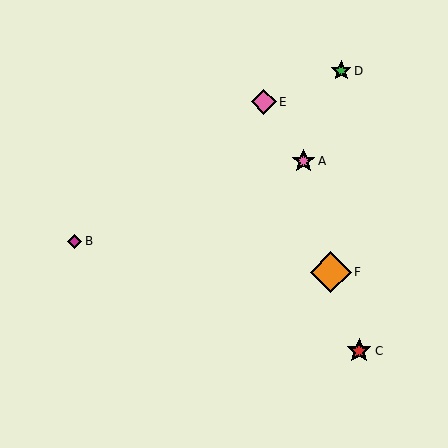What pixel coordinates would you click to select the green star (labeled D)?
Click at (341, 70) to select the green star D.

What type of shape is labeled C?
Shape C is a red star.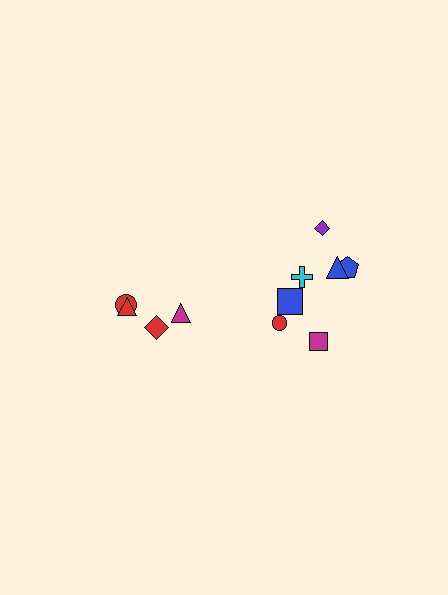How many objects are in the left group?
There are 4 objects.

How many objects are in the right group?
There are 7 objects.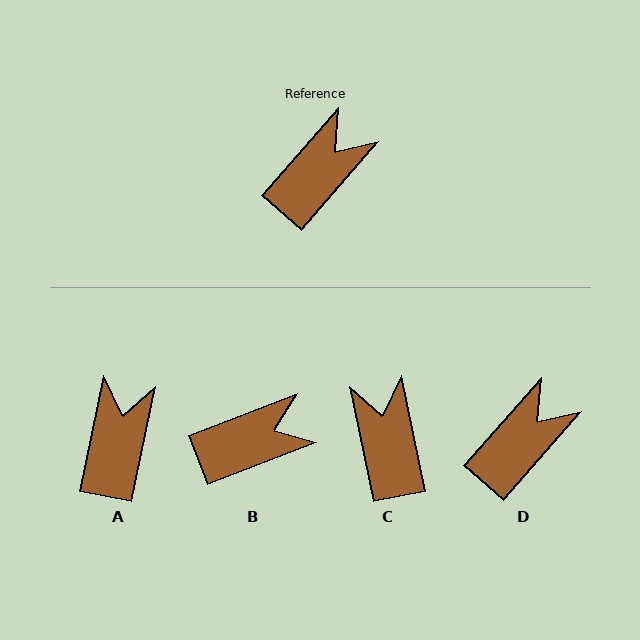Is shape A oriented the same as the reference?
No, it is off by about 29 degrees.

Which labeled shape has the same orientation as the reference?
D.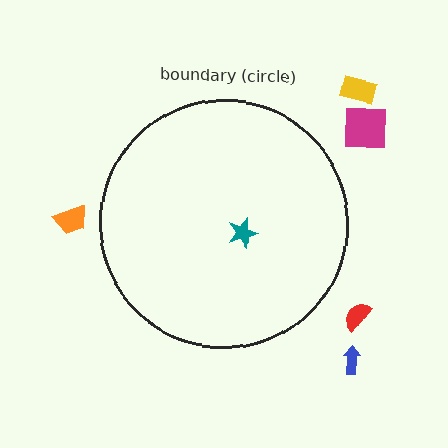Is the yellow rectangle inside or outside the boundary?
Outside.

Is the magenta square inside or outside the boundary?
Outside.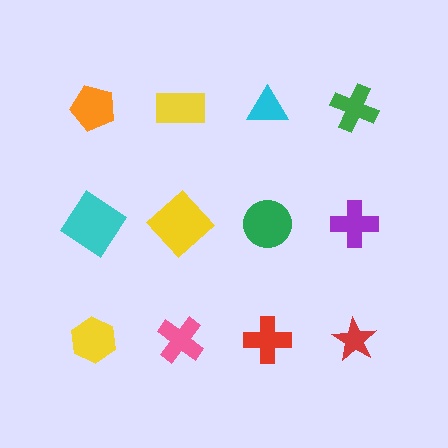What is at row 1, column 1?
An orange pentagon.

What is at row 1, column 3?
A cyan triangle.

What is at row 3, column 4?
A red star.